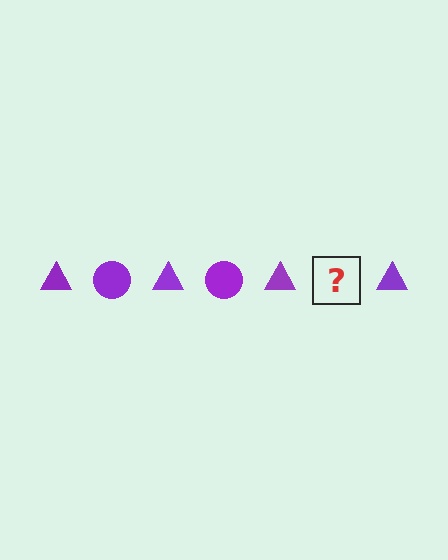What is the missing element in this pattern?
The missing element is a purple circle.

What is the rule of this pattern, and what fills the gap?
The rule is that the pattern cycles through triangle, circle shapes in purple. The gap should be filled with a purple circle.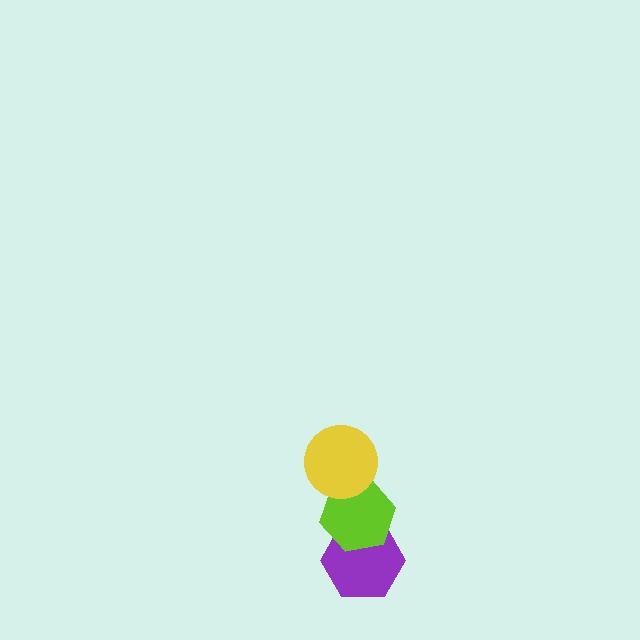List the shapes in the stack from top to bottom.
From top to bottom: the yellow circle, the lime hexagon, the purple hexagon.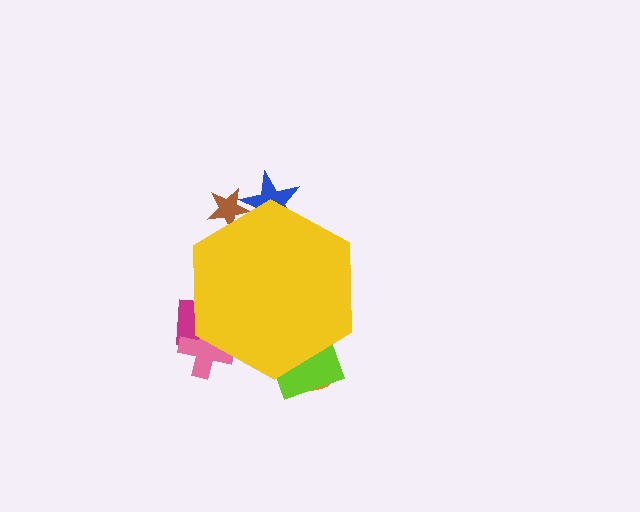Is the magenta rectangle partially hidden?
Yes, the magenta rectangle is partially hidden behind the yellow hexagon.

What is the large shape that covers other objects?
A yellow hexagon.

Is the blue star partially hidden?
Yes, the blue star is partially hidden behind the yellow hexagon.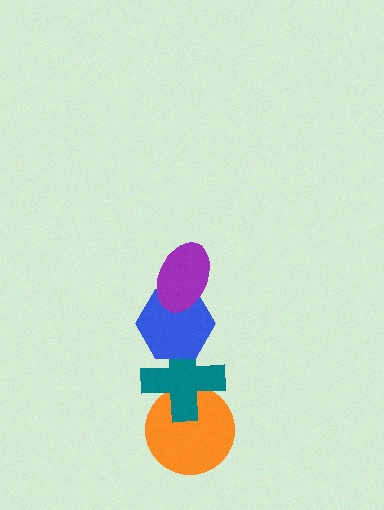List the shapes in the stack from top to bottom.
From top to bottom: the purple ellipse, the blue hexagon, the teal cross, the orange circle.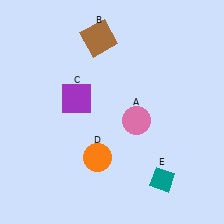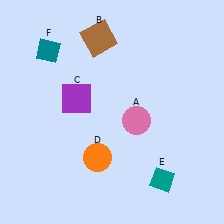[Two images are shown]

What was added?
A teal diamond (F) was added in Image 2.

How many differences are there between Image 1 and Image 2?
There is 1 difference between the two images.